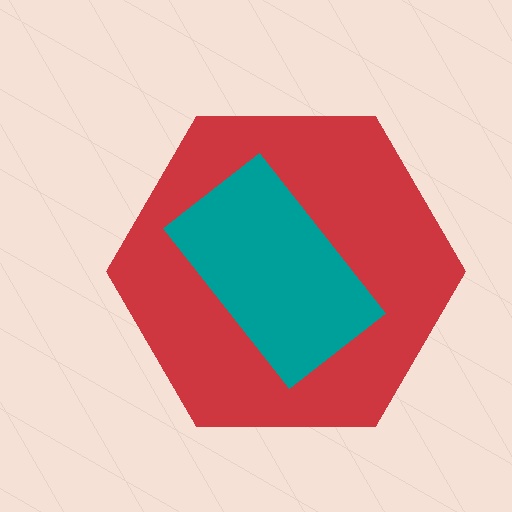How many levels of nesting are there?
2.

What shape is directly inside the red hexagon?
The teal rectangle.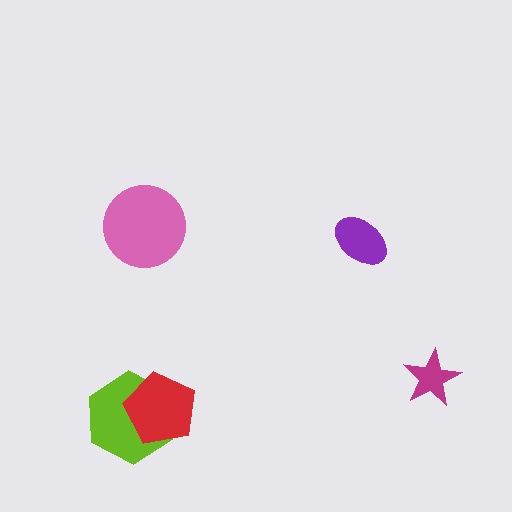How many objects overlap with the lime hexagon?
1 object overlaps with the lime hexagon.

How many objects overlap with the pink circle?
0 objects overlap with the pink circle.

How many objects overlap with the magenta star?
0 objects overlap with the magenta star.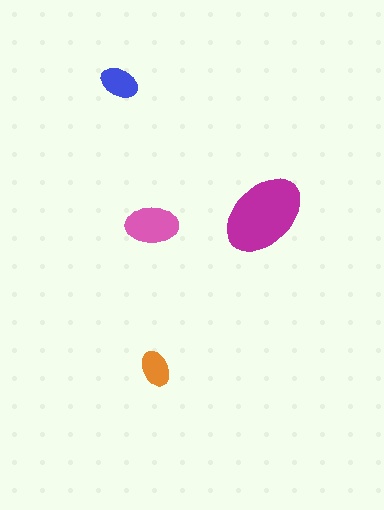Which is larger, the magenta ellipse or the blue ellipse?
The magenta one.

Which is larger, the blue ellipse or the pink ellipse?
The pink one.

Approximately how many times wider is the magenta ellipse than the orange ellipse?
About 2.5 times wider.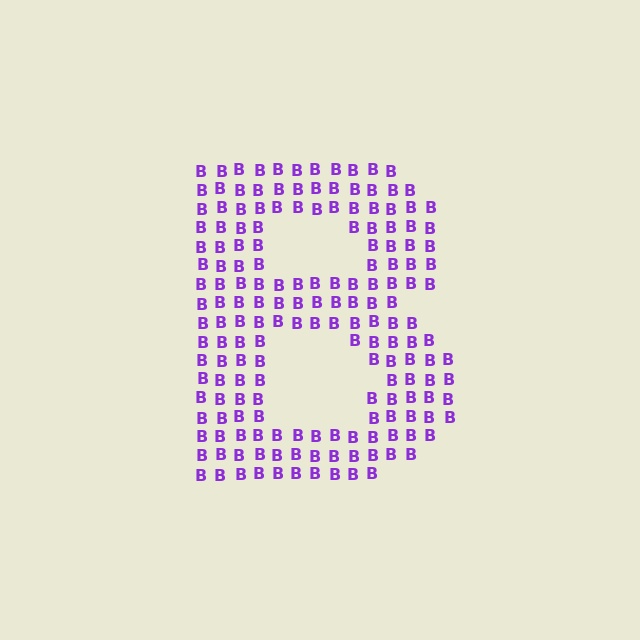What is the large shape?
The large shape is the letter B.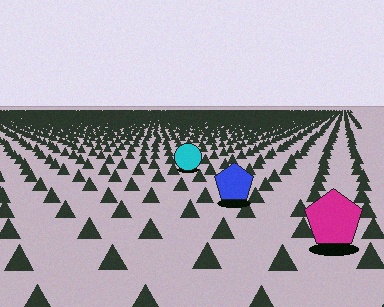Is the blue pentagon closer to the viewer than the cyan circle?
Yes. The blue pentagon is closer — you can tell from the texture gradient: the ground texture is coarser near it.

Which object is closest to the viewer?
The magenta pentagon is closest. The texture marks near it are larger and more spread out.